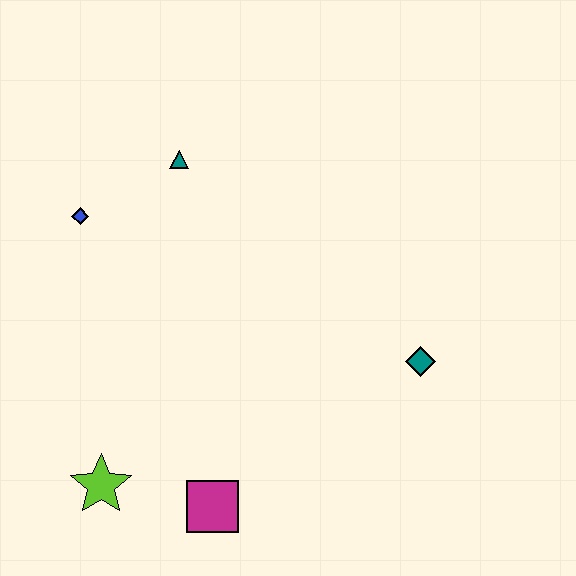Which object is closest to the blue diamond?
The teal triangle is closest to the blue diamond.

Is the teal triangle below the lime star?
No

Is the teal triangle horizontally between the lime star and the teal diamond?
Yes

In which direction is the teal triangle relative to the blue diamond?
The teal triangle is to the right of the blue diamond.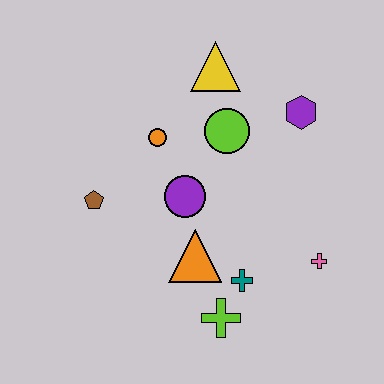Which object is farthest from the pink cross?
The brown pentagon is farthest from the pink cross.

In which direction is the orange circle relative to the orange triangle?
The orange circle is above the orange triangle.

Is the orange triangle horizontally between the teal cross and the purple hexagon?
No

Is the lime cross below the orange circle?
Yes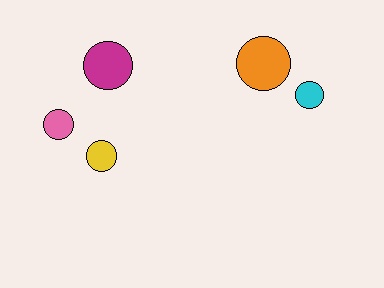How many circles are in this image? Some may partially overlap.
There are 5 circles.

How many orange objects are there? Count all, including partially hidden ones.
There is 1 orange object.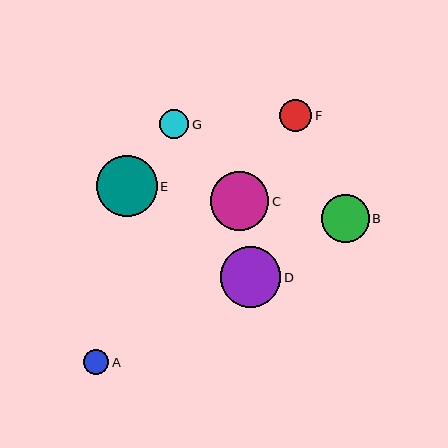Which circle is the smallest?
Circle A is the smallest with a size of approximately 25 pixels.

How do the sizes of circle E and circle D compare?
Circle E and circle D are approximately the same size.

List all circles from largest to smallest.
From largest to smallest: E, D, C, B, F, G, A.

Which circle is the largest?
Circle E is the largest with a size of approximately 61 pixels.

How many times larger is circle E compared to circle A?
Circle E is approximately 2.4 times the size of circle A.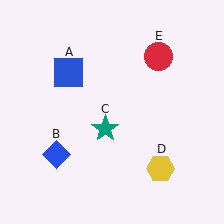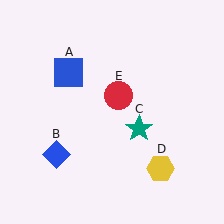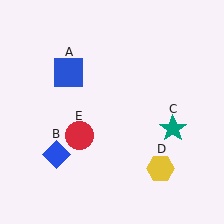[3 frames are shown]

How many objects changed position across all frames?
2 objects changed position: teal star (object C), red circle (object E).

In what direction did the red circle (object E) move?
The red circle (object E) moved down and to the left.